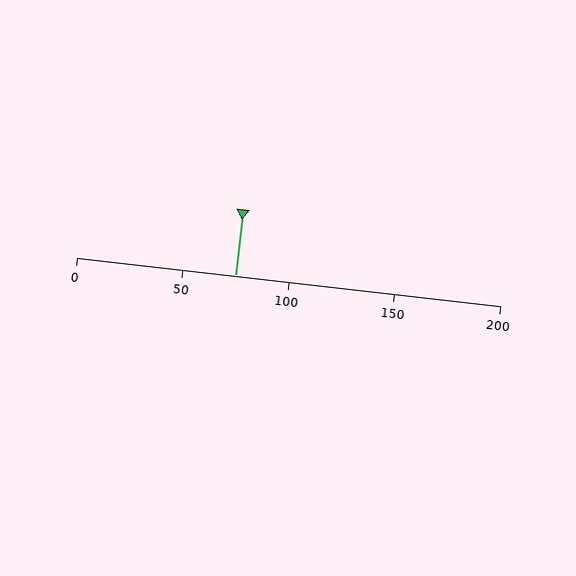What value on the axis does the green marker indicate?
The marker indicates approximately 75.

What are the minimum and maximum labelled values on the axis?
The axis runs from 0 to 200.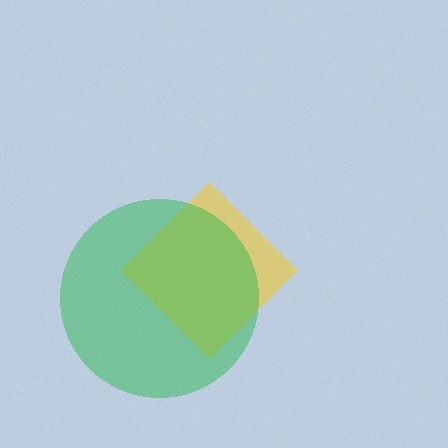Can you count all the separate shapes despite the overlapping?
Yes, there are 2 separate shapes.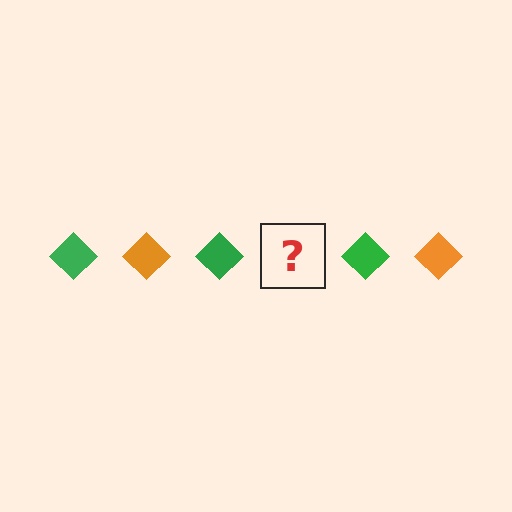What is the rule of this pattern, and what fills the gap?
The rule is that the pattern cycles through green, orange diamonds. The gap should be filled with an orange diamond.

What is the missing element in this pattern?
The missing element is an orange diamond.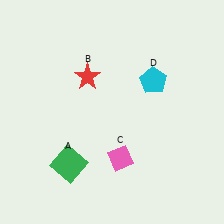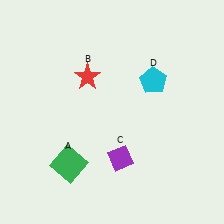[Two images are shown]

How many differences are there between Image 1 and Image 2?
There is 1 difference between the two images.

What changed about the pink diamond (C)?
In Image 1, C is pink. In Image 2, it changed to purple.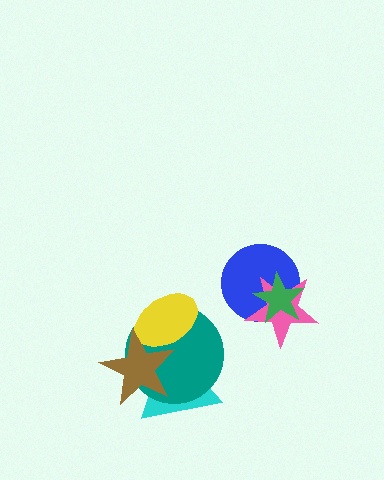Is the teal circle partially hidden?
Yes, it is partially covered by another shape.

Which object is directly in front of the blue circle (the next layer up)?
The pink star is directly in front of the blue circle.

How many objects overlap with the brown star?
3 objects overlap with the brown star.